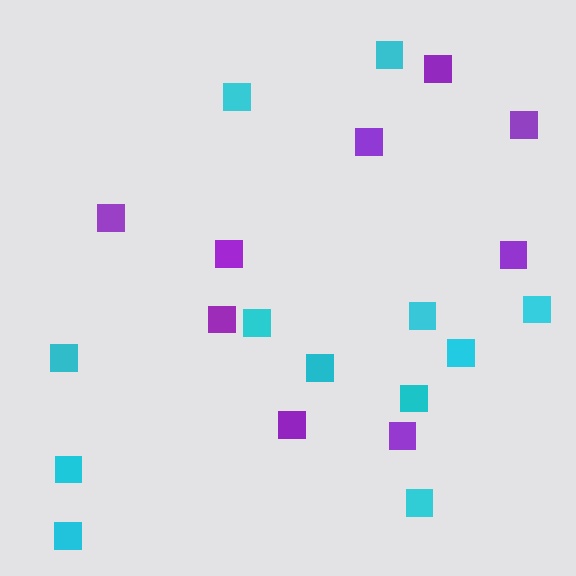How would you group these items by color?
There are 2 groups: one group of cyan squares (12) and one group of purple squares (9).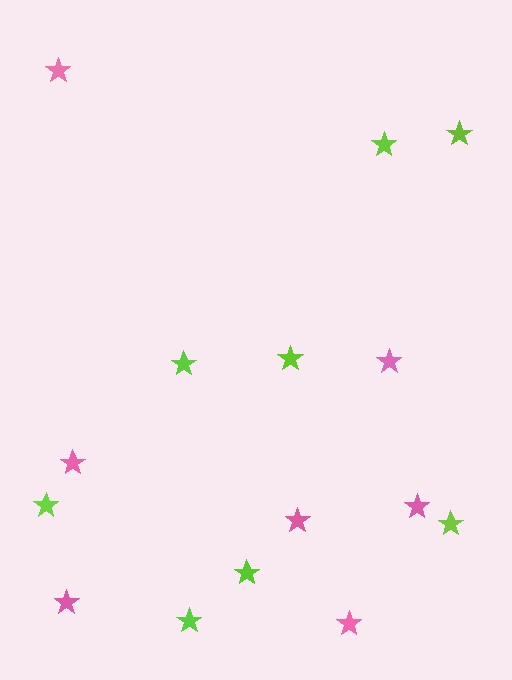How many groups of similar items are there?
There are 2 groups: one group of pink stars (7) and one group of lime stars (8).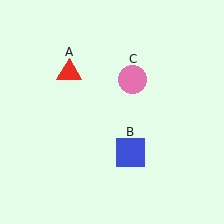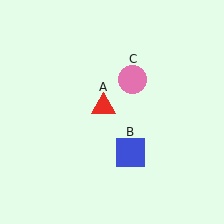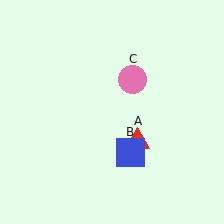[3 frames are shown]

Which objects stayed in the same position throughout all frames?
Blue square (object B) and pink circle (object C) remained stationary.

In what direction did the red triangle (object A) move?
The red triangle (object A) moved down and to the right.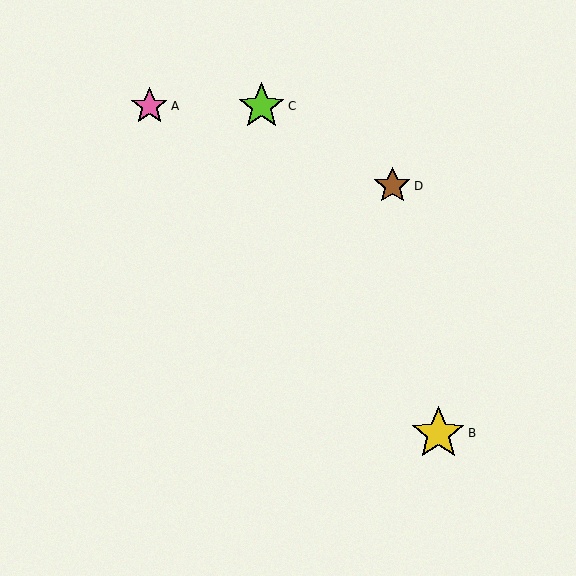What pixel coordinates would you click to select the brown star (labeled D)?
Click at (392, 186) to select the brown star D.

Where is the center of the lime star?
The center of the lime star is at (262, 106).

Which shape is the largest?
The yellow star (labeled B) is the largest.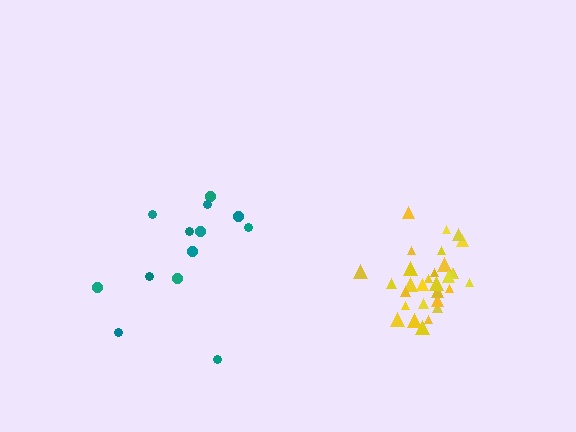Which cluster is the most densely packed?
Yellow.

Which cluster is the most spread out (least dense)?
Teal.